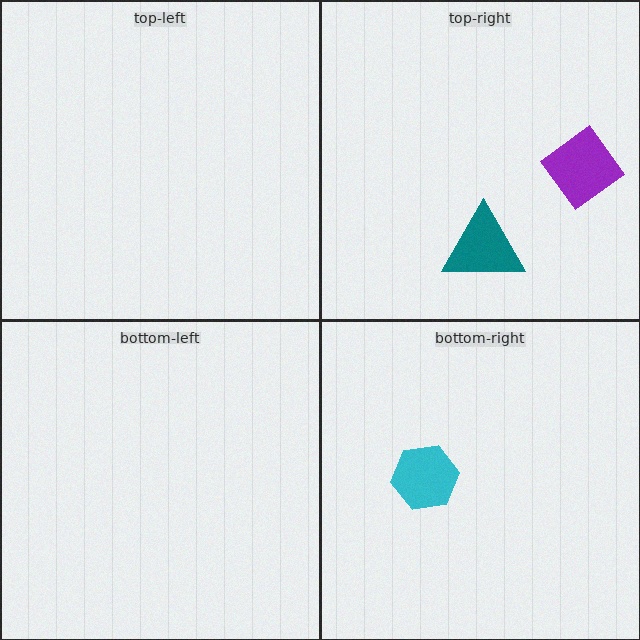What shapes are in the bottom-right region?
The cyan hexagon.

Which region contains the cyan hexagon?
The bottom-right region.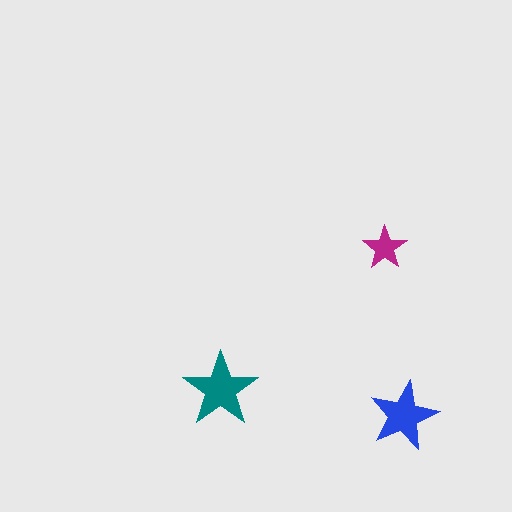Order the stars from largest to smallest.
the teal one, the blue one, the magenta one.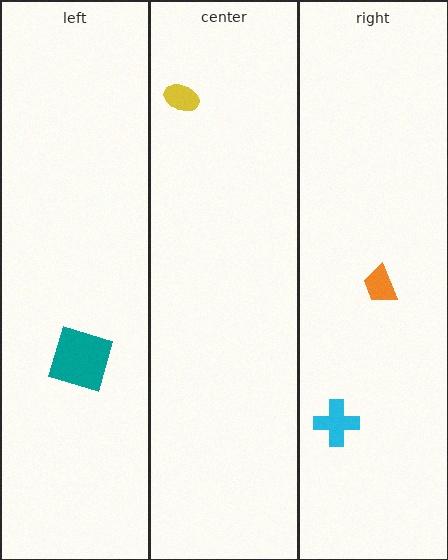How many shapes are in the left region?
1.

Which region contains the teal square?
The left region.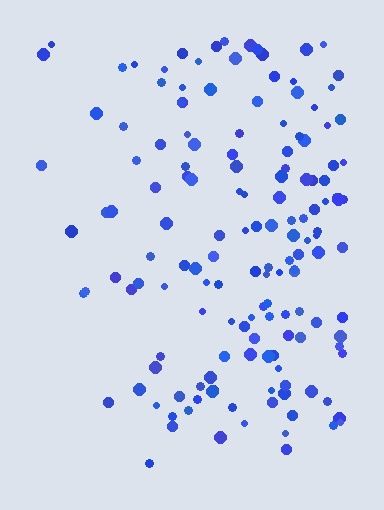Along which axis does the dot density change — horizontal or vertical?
Horizontal.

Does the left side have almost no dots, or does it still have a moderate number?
Still a moderate number, just noticeably fewer than the right.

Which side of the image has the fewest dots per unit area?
The left.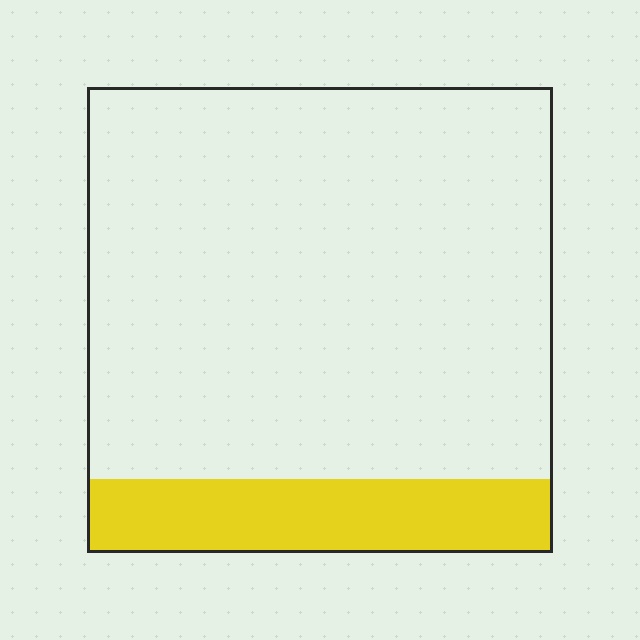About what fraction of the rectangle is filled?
About one sixth (1/6).